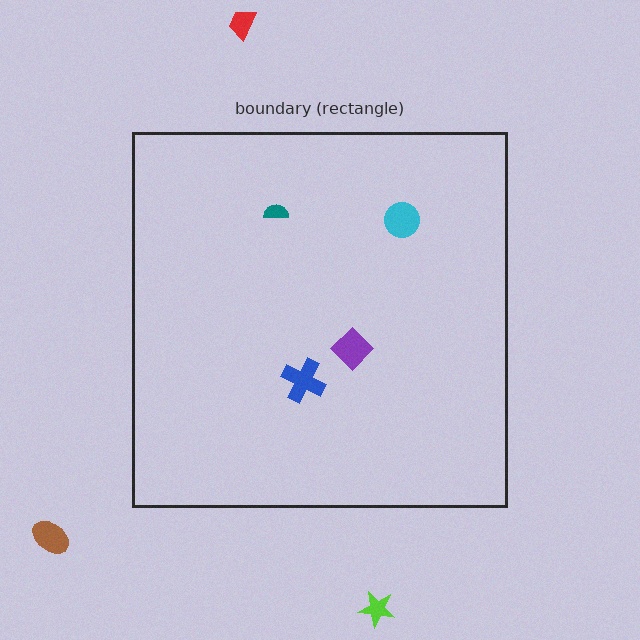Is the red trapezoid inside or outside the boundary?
Outside.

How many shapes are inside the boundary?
4 inside, 3 outside.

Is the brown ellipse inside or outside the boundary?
Outside.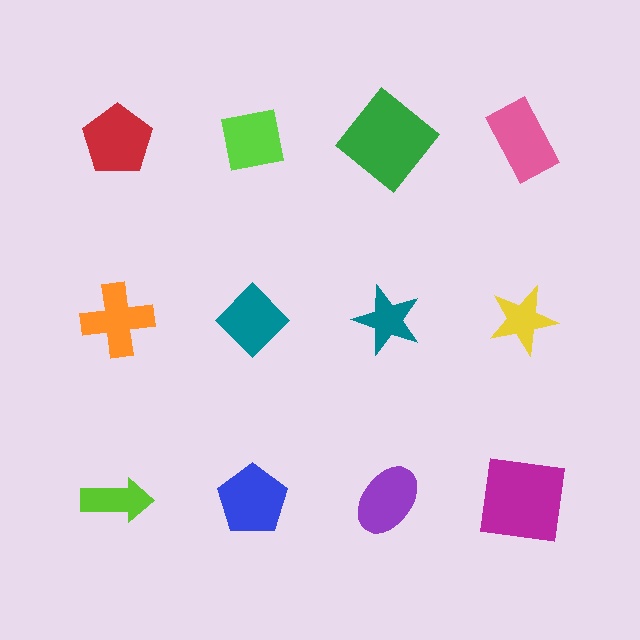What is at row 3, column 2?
A blue pentagon.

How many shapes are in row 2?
4 shapes.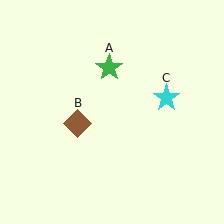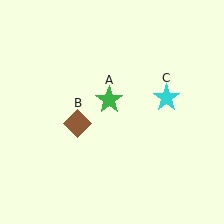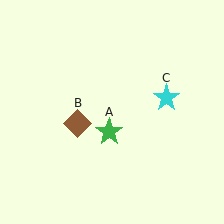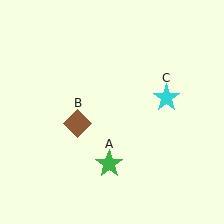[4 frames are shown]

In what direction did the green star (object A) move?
The green star (object A) moved down.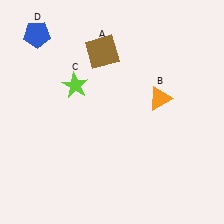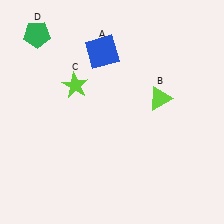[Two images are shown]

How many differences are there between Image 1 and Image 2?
There are 3 differences between the two images.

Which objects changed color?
A changed from brown to blue. B changed from orange to lime. D changed from blue to green.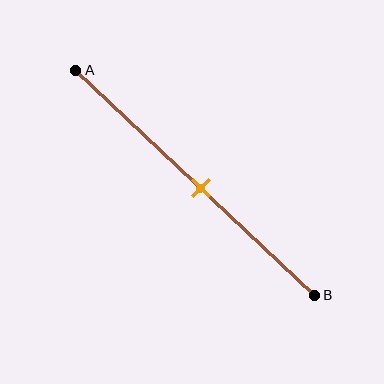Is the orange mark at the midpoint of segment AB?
Yes, the mark is approximately at the midpoint.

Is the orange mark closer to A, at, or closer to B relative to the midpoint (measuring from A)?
The orange mark is approximately at the midpoint of segment AB.